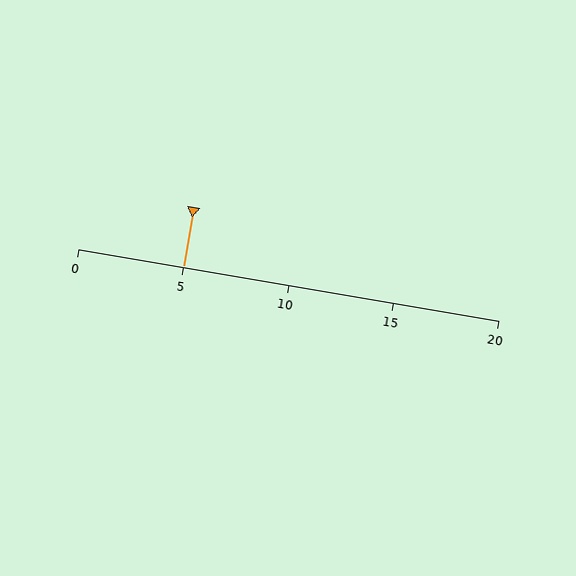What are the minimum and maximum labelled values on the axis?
The axis runs from 0 to 20.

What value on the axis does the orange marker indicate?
The marker indicates approximately 5.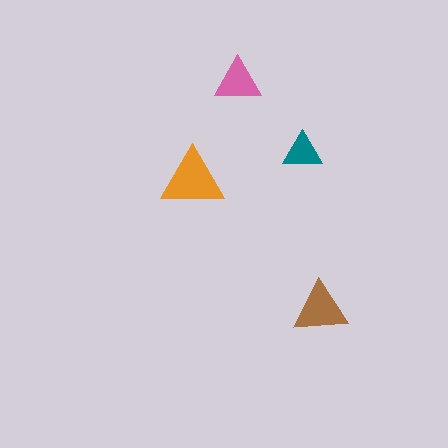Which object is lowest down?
The brown triangle is bottommost.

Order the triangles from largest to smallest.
the orange one, the brown one, the pink one, the teal one.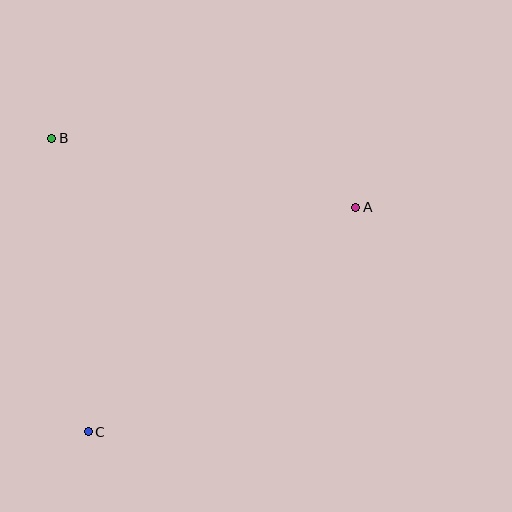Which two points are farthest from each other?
Points A and C are farthest from each other.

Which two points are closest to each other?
Points B and C are closest to each other.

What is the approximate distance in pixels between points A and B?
The distance between A and B is approximately 312 pixels.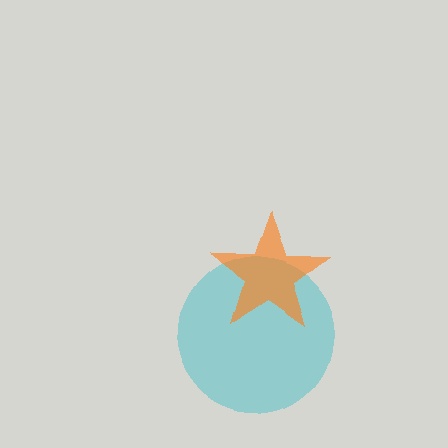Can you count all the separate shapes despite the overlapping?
Yes, there are 2 separate shapes.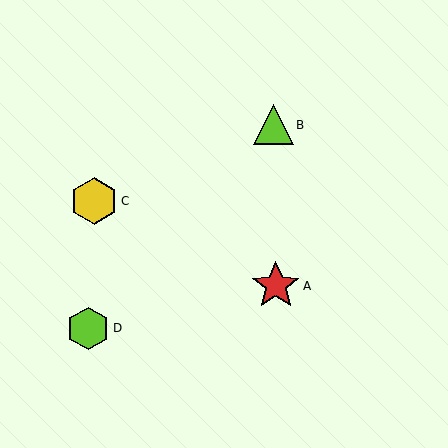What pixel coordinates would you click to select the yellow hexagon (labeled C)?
Click at (94, 201) to select the yellow hexagon C.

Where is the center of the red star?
The center of the red star is at (276, 286).